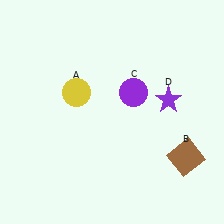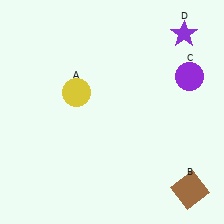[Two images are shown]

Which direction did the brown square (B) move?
The brown square (B) moved down.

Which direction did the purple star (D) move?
The purple star (D) moved up.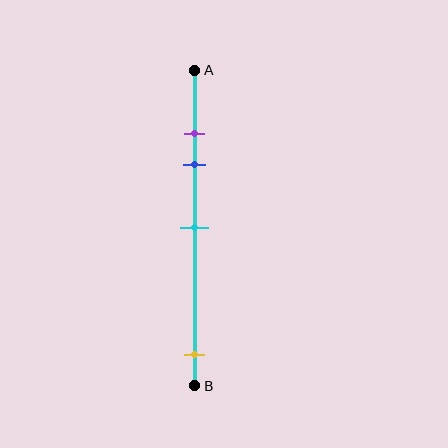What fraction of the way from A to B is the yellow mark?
The yellow mark is approximately 90% (0.9) of the way from A to B.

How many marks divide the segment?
There are 4 marks dividing the segment.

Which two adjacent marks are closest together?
The purple and blue marks are the closest adjacent pair.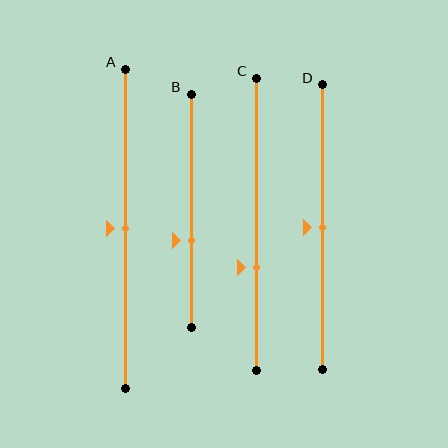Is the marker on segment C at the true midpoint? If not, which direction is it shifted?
No, the marker on segment C is shifted downward by about 15% of the segment length.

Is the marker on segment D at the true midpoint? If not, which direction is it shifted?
Yes, the marker on segment D is at the true midpoint.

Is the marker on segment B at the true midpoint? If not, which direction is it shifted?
No, the marker on segment B is shifted downward by about 13% of the segment length.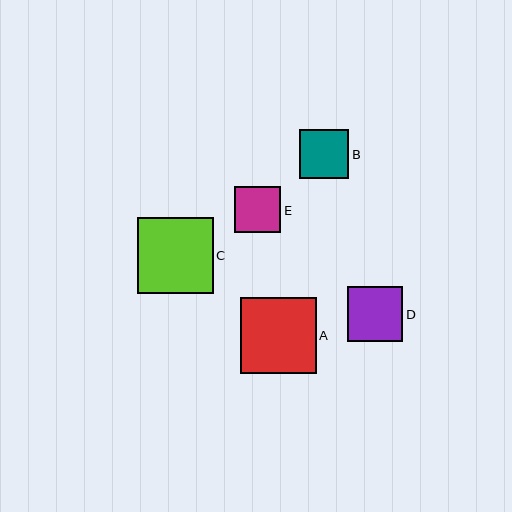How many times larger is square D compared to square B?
Square D is approximately 1.1 times the size of square B.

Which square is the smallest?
Square E is the smallest with a size of approximately 47 pixels.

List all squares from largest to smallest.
From largest to smallest: A, C, D, B, E.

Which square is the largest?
Square A is the largest with a size of approximately 76 pixels.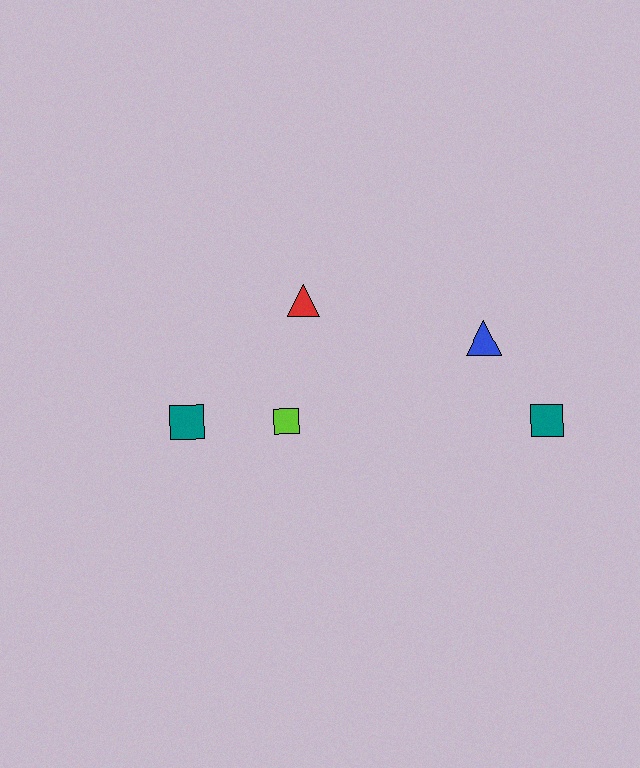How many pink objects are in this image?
There are no pink objects.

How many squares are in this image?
There are 3 squares.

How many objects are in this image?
There are 5 objects.